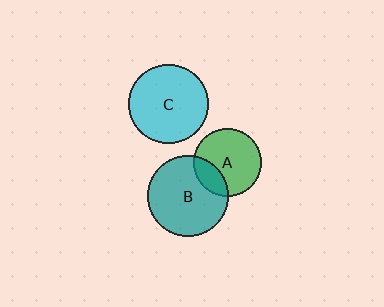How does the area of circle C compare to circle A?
Approximately 1.4 times.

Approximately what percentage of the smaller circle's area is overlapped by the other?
Approximately 25%.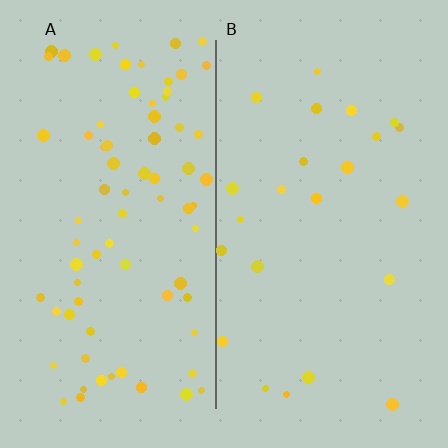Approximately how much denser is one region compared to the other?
Approximately 3.2× — region A over region B.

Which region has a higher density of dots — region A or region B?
A (the left).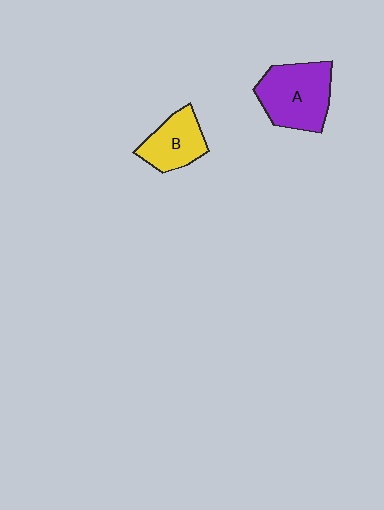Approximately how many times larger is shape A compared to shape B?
Approximately 1.5 times.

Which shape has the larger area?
Shape A (purple).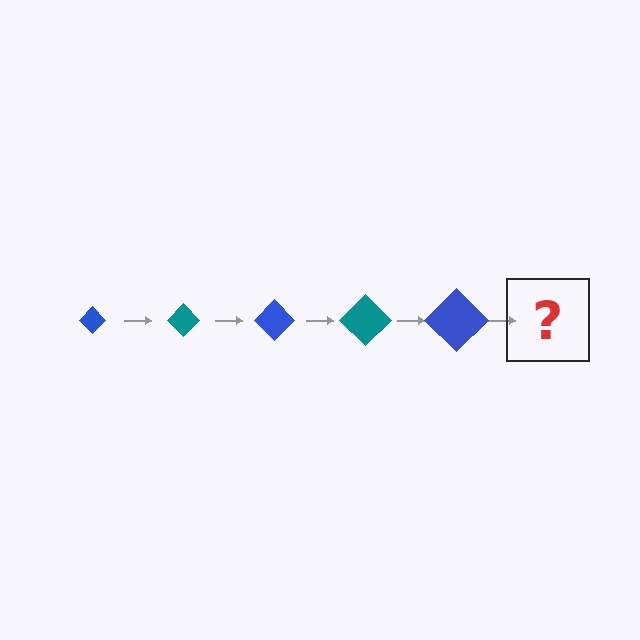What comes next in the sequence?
The next element should be a teal diamond, larger than the previous one.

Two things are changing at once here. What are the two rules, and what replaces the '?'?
The two rules are that the diamond grows larger each step and the color cycles through blue and teal. The '?' should be a teal diamond, larger than the previous one.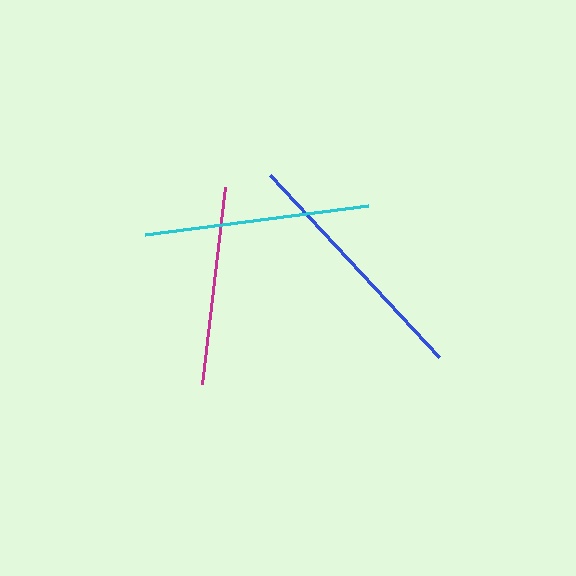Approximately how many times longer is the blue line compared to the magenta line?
The blue line is approximately 1.3 times the length of the magenta line.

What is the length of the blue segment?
The blue segment is approximately 248 pixels long.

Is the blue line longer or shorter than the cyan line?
The blue line is longer than the cyan line.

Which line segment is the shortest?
The magenta line is the shortest at approximately 198 pixels.